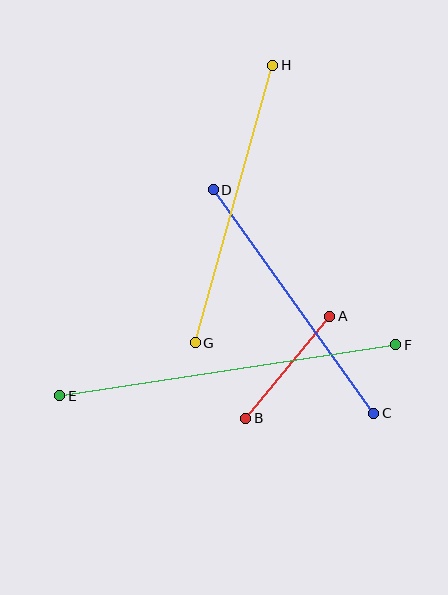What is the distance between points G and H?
The distance is approximately 288 pixels.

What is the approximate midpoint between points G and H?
The midpoint is at approximately (234, 204) pixels.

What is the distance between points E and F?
The distance is approximately 340 pixels.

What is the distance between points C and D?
The distance is approximately 275 pixels.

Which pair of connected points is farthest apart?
Points E and F are farthest apart.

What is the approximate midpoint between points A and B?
The midpoint is at approximately (288, 367) pixels.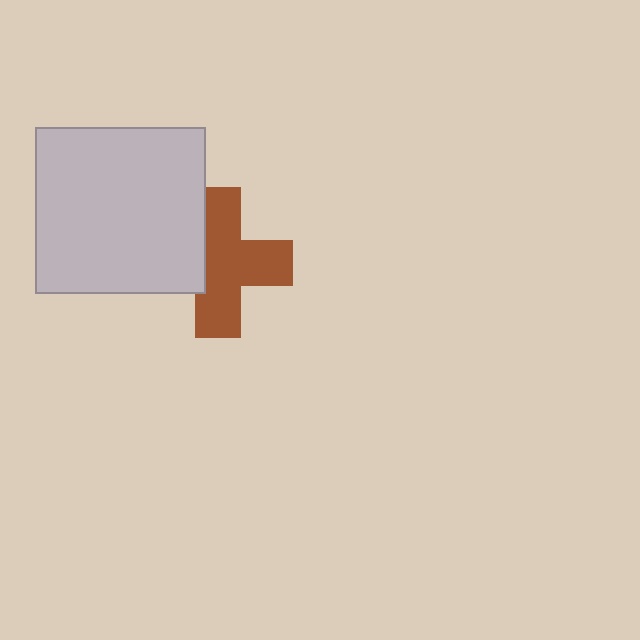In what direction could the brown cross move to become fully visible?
The brown cross could move right. That would shift it out from behind the light gray rectangle entirely.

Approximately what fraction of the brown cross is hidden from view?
Roughly 30% of the brown cross is hidden behind the light gray rectangle.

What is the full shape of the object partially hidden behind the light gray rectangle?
The partially hidden object is a brown cross.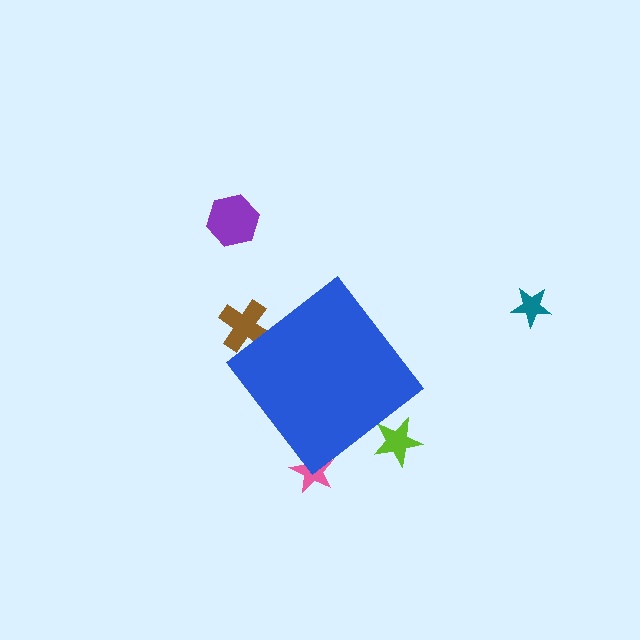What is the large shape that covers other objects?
A blue diamond.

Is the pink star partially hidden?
Yes, the pink star is partially hidden behind the blue diamond.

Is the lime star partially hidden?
Yes, the lime star is partially hidden behind the blue diamond.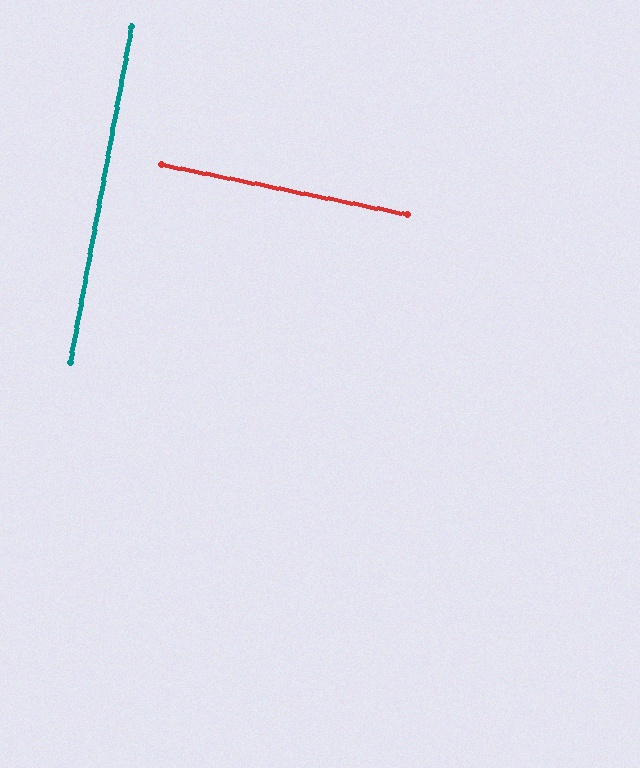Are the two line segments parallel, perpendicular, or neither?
Perpendicular — they meet at approximately 89°.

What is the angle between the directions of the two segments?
Approximately 89 degrees.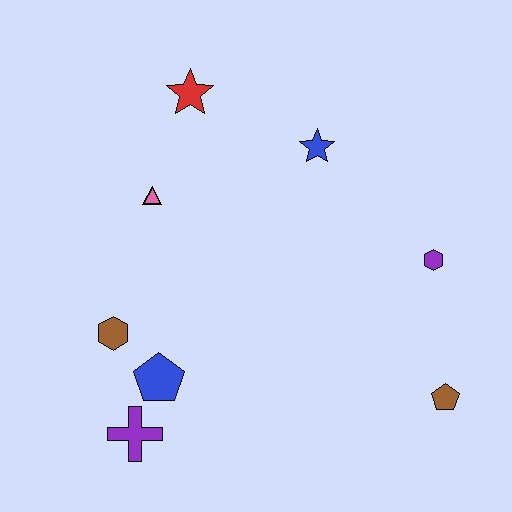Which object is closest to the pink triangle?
The red star is closest to the pink triangle.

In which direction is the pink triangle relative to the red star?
The pink triangle is below the red star.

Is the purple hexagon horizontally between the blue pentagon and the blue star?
No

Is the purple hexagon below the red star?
Yes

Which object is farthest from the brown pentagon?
The red star is farthest from the brown pentagon.